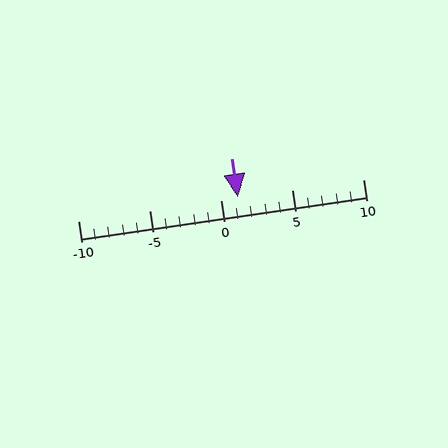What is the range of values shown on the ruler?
The ruler shows values from -10 to 10.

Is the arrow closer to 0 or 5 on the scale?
The arrow is closer to 0.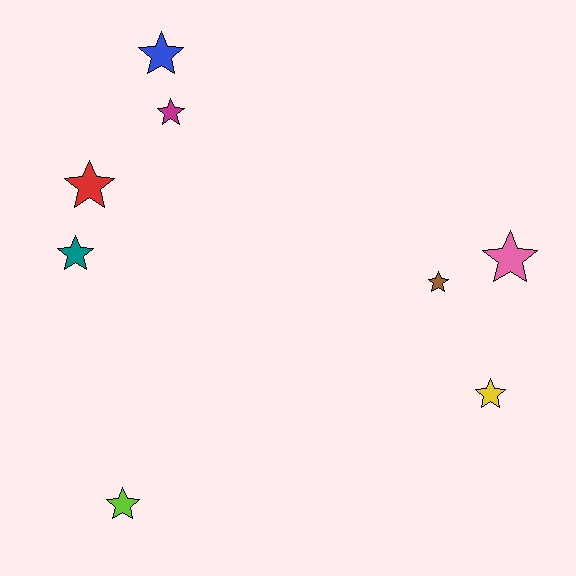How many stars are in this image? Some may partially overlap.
There are 8 stars.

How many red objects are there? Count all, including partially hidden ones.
There is 1 red object.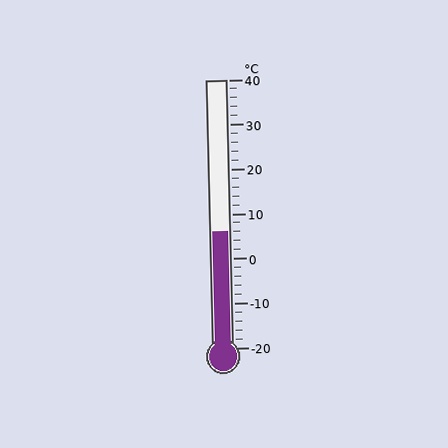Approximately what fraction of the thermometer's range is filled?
The thermometer is filled to approximately 45% of its range.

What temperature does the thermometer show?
The thermometer shows approximately 6°C.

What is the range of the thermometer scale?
The thermometer scale ranges from -20°C to 40°C.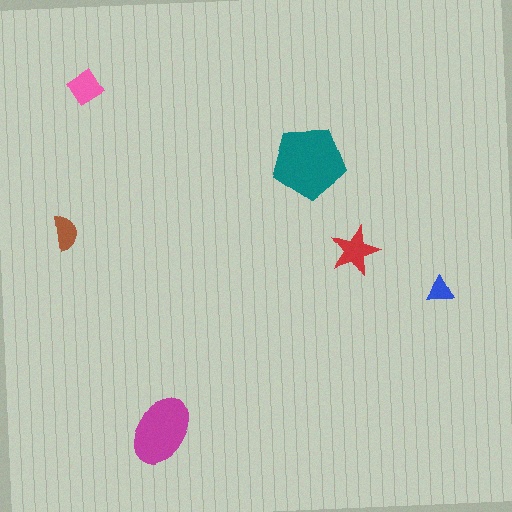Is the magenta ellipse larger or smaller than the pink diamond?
Larger.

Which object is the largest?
The teal pentagon.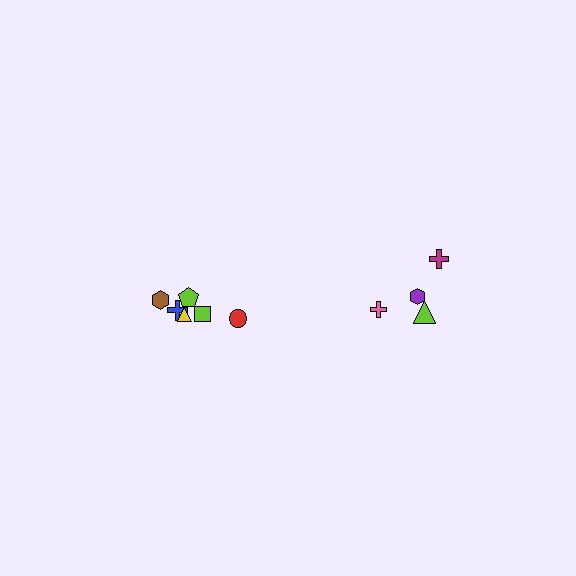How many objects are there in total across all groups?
There are 10 objects.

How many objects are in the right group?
There are 4 objects.